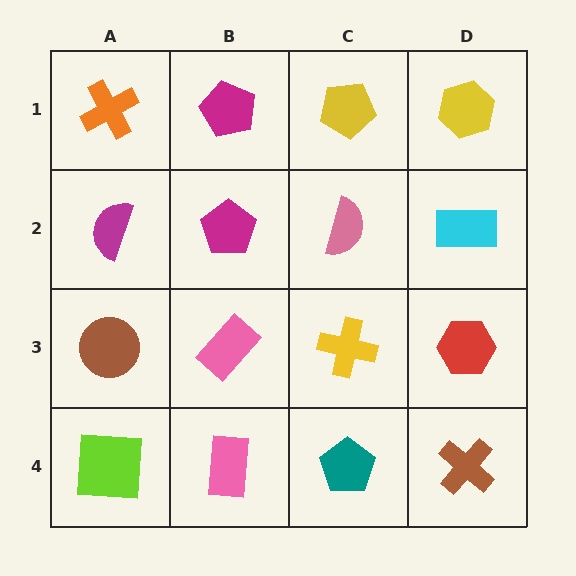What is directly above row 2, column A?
An orange cross.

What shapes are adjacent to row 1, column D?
A cyan rectangle (row 2, column D), a yellow pentagon (row 1, column C).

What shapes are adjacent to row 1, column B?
A magenta pentagon (row 2, column B), an orange cross (row 1, column A), a yellow pentagon (row 1, column C).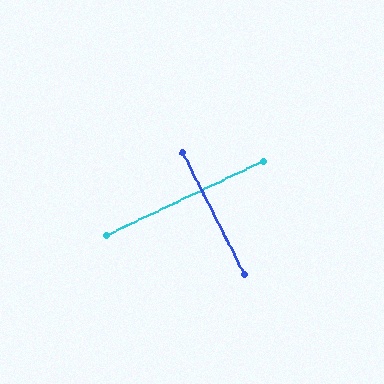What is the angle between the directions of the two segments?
Approximately 88 degrees.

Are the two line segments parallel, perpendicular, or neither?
Perpendicular — they meet at approximately 88°.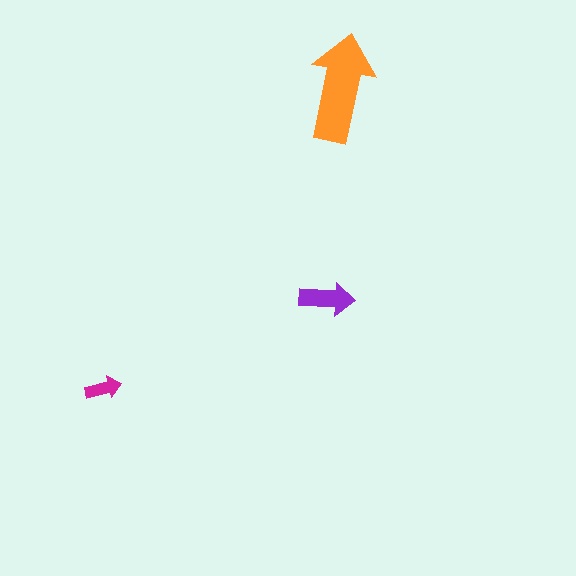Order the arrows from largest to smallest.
the orange one, the purple one, the magenta one.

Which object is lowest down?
The magenta arrow is bottommost.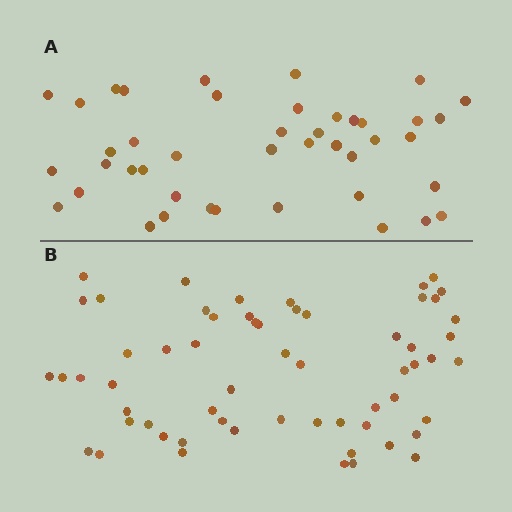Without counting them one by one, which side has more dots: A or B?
Region B (the bottom region) has more dots.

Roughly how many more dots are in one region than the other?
Region B has approximately 15 more dots than region A.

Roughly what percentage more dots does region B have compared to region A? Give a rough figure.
About 40% more.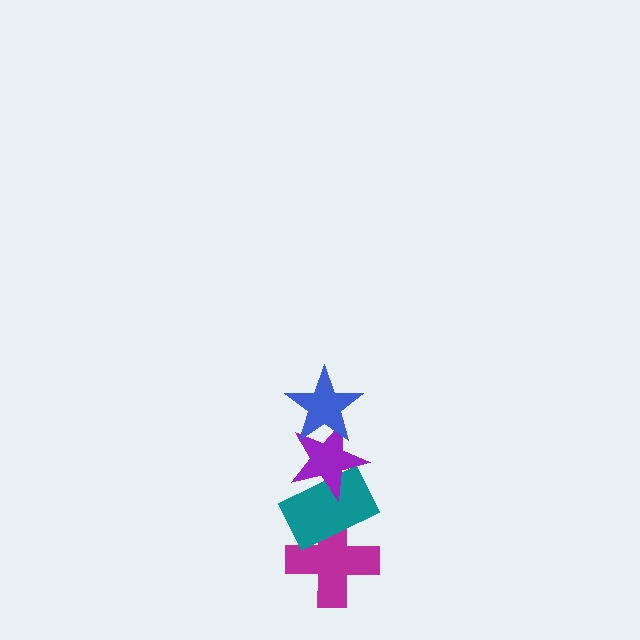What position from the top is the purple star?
The purple star is 2nd from the top.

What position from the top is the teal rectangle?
The teal rectangle is 3rd from the top.